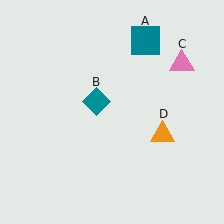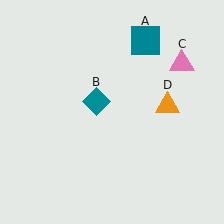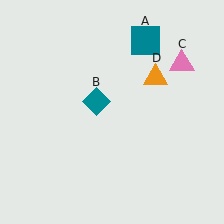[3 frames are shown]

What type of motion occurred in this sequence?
The orange triangle (object D) rotated counterclockwise around the center of the scene.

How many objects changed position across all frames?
1 object changed position: orange triangle (object D).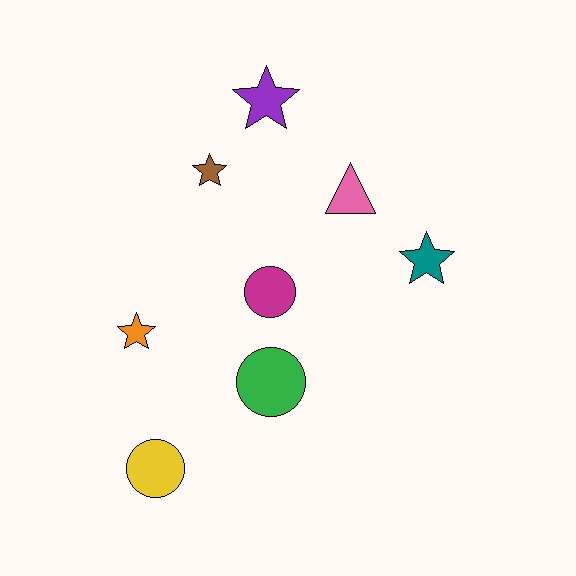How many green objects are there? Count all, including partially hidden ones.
There is 1 green object.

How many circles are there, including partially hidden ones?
There are 3 circles.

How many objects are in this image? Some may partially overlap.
There are 8 objects.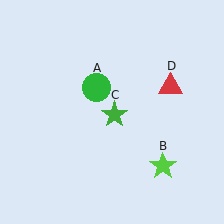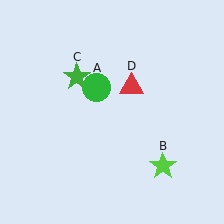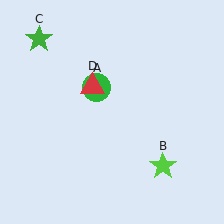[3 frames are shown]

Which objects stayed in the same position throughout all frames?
Green circle (object A) and lime star (object B) remained stationary.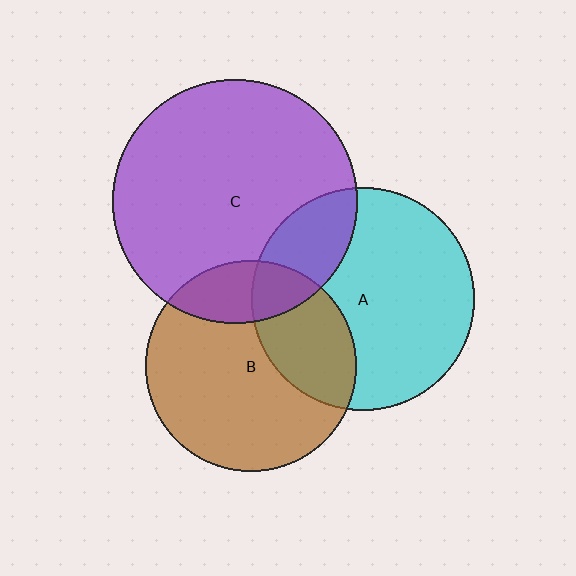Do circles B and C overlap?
Yes.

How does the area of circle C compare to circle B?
Approximately 1.3 times.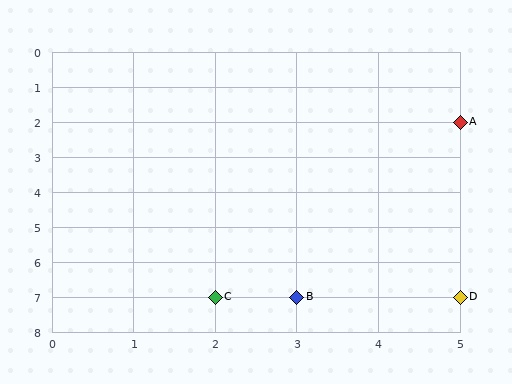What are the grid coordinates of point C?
Point C is at grid coordinates (2, 7).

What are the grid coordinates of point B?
Point B is at grid coordinates (3, 7).